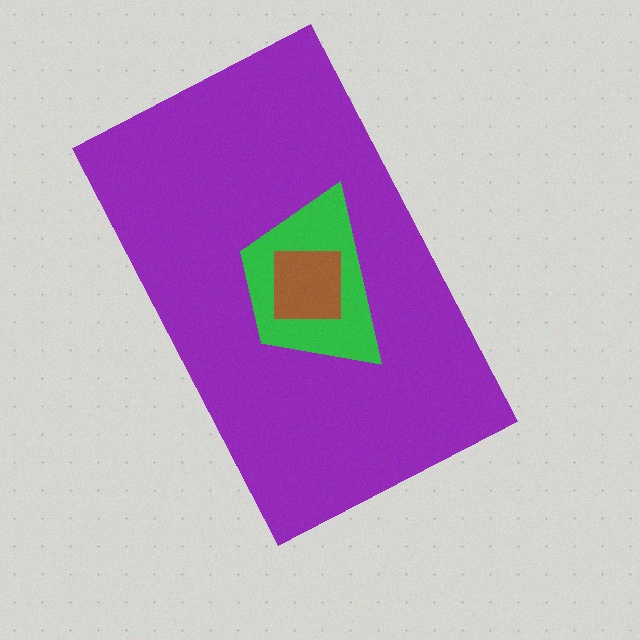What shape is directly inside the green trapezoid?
The brown square.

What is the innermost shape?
The brown square.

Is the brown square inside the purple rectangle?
Yes.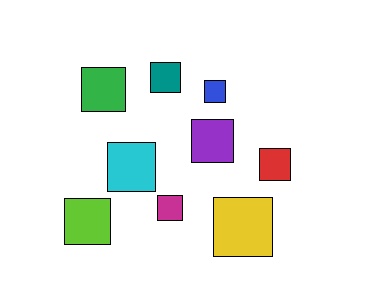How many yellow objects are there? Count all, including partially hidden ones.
There is 1 yellow object.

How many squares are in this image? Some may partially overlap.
There are 9 squares.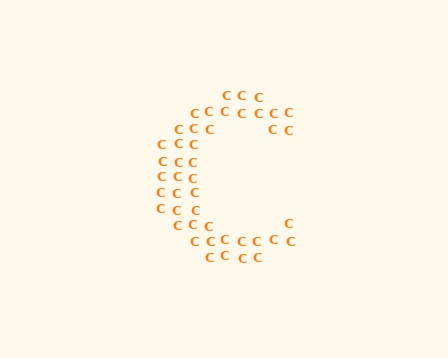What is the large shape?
The large shape is the letter C.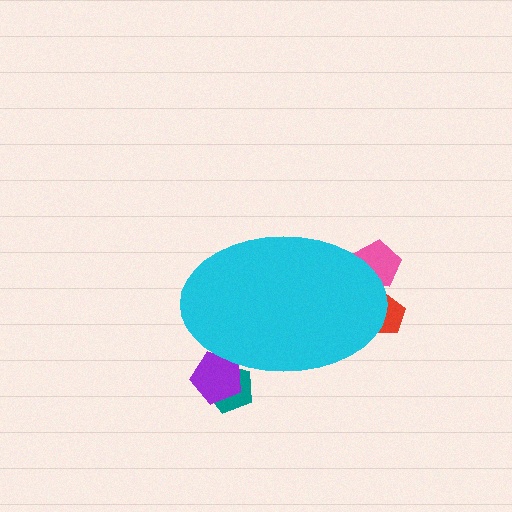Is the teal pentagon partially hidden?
Yes, the teal pentagon is partially hidden behind the cyan ellipse.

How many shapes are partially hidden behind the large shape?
4 shapes are partially hidden.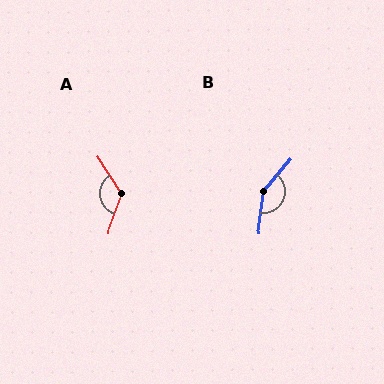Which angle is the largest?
B, at approximately 146 degrees.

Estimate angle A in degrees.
Approximately 127 degrees.